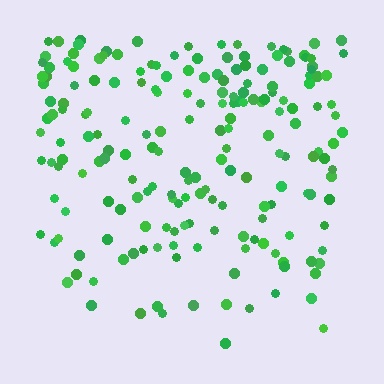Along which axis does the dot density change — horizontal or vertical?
Vertical.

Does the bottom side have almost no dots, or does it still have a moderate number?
Still a moderate number, just noticeably fewer than the top.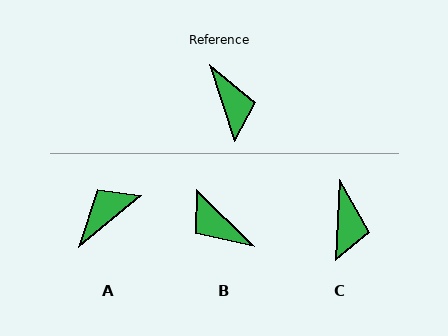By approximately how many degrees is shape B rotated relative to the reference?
Approximately 154 degrees clockwise.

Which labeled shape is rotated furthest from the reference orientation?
B, about 154 degrees away.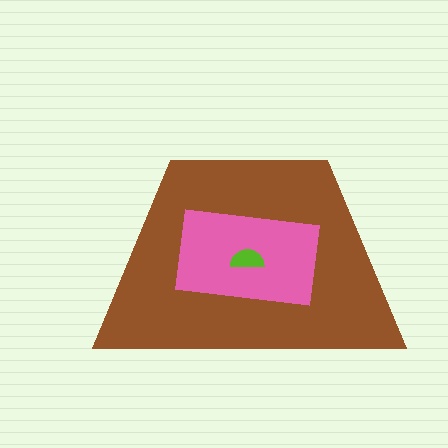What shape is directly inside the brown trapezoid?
The pink rectangle.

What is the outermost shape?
The brown trapezoid.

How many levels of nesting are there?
3.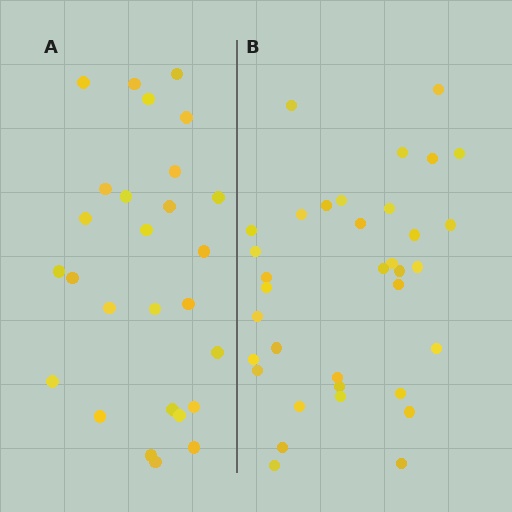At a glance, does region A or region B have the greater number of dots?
Region B (the right region) has more dots.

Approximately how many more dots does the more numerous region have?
Region B has roughly 8 or so more dots than region A.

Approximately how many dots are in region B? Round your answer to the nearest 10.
About 40 dots. (The exact count is 35, which rounds to 40.)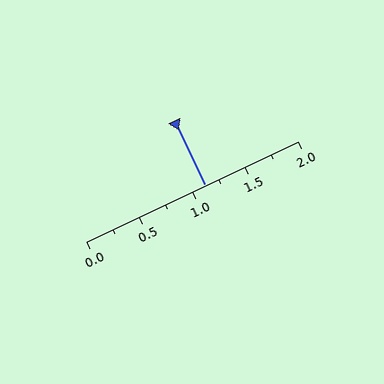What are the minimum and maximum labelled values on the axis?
The axis runs from 0.0 to 2.0.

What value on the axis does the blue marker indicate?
The marker indicates approximately 1.12.